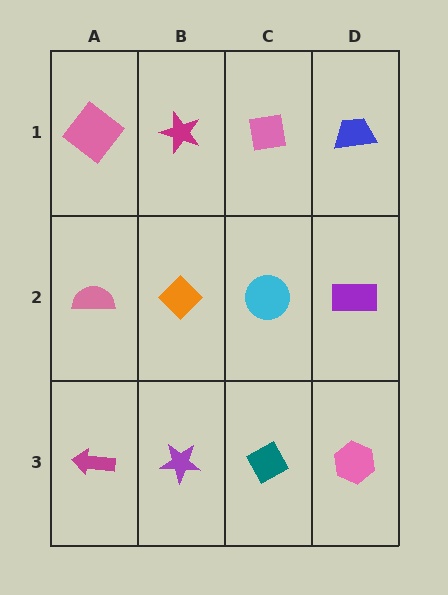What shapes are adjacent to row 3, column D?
A purple rectangle (row 2, column D), a teal diamond (row 3, column C).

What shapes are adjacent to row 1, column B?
An orange diamond (row 2, column B), a pink diamond (row 1, column A), a pink square (row 1, column C).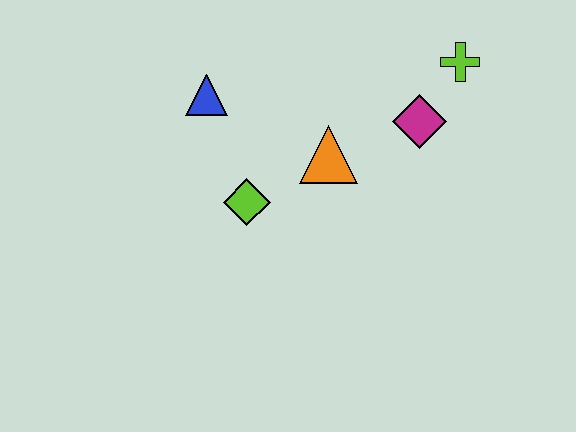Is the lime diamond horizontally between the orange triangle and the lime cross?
No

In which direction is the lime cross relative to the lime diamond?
The lime cross is to the right of the lime diamond.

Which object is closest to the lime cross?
The magenta diamond is closest to the lime cross.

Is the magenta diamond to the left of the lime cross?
Yes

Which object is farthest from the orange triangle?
The lime cross is farthest from the orange triangle.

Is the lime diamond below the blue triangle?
Yes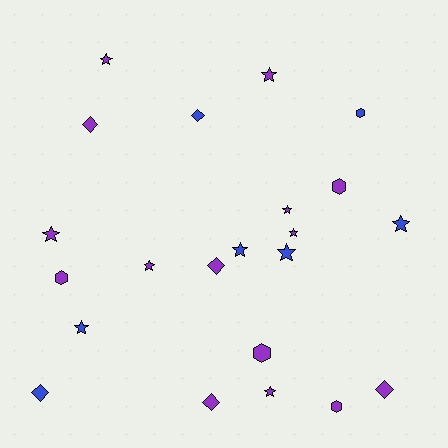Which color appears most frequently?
Purple, with 15 objects.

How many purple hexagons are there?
There are 4 purple hexagons.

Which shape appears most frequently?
Star, with 11 objects.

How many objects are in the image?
There are 22 objects.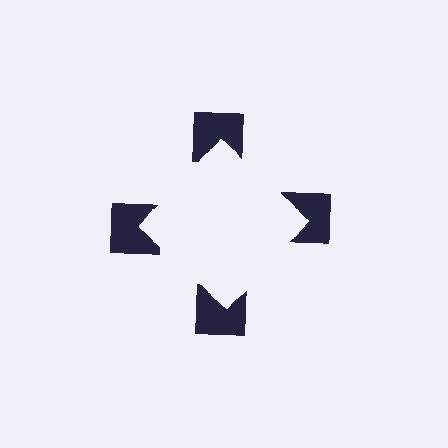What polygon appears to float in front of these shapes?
An illusory square — its edges are inferred from the aligned wedge cuts in the notched squares, not physically drawn.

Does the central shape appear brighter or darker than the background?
It typically appears slightly brighter than the background, even though no actual brightness change is drawn.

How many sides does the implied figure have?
4 sides.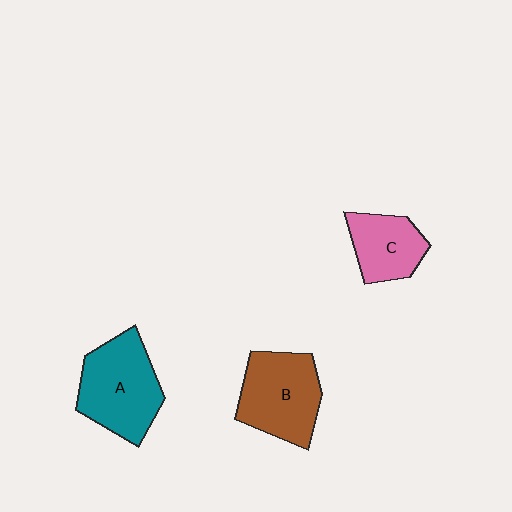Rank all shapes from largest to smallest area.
From largest to smallest: A (teal), B (brown), C (pink).